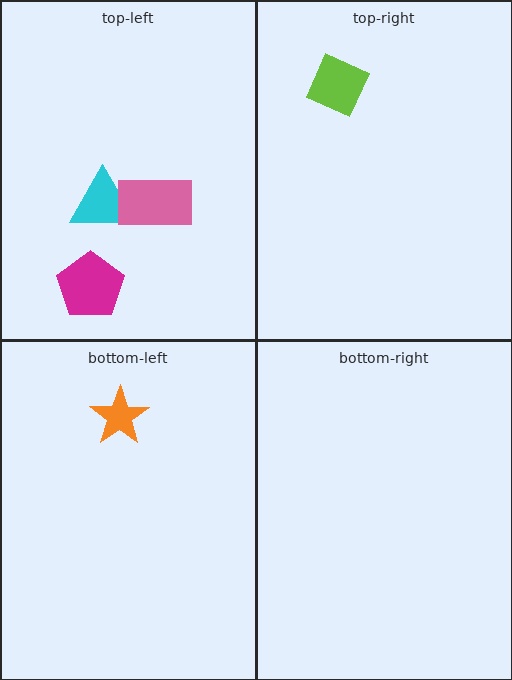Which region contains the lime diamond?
The top-right region.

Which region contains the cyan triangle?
The top-left region.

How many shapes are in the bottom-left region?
1.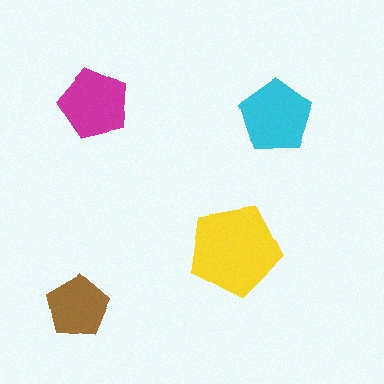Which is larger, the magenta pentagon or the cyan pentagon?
The cyan one.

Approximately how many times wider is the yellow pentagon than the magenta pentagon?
About 1.5 times wider.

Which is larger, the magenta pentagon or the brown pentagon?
The magenta one.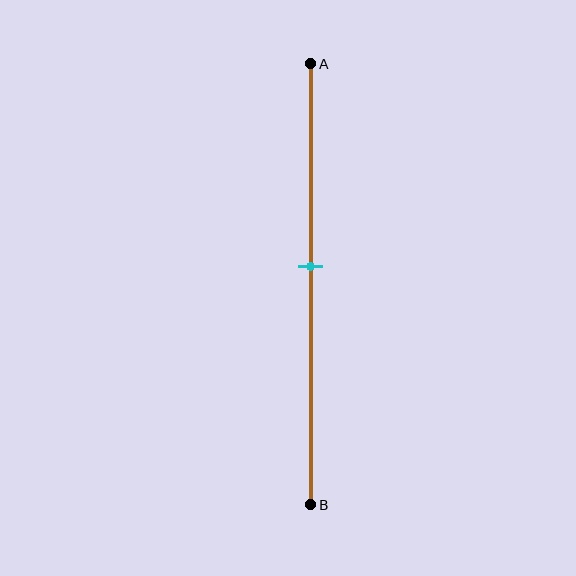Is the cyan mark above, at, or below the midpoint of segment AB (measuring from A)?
The cyan mark is above the midpoint of segment AB.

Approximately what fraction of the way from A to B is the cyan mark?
The cyan mark is approximately 45% of the way from A to B.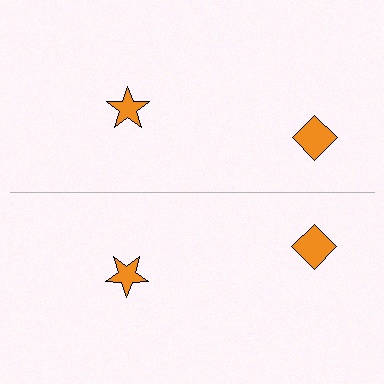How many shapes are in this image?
There are 4 shapes in this image.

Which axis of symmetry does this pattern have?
The pattern has a horizontal axis of symmetry running through the center of the image.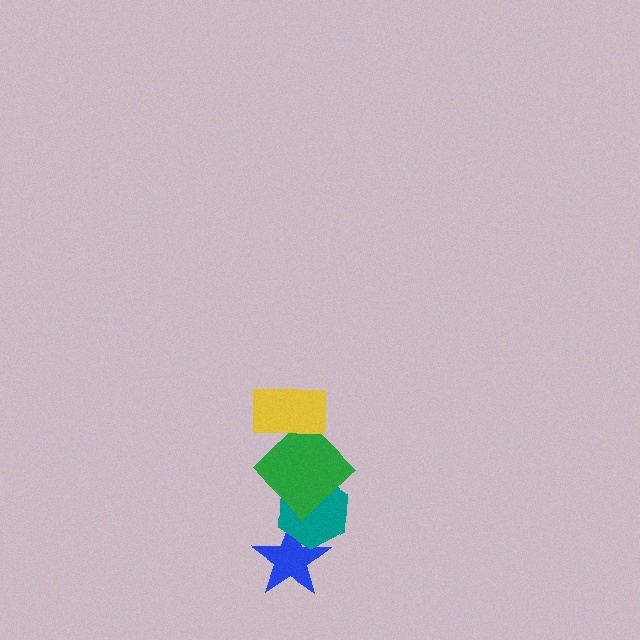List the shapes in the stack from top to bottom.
From top to bottom: the yellow rectangle, the green diamond, the teal hexagon, the blue star.